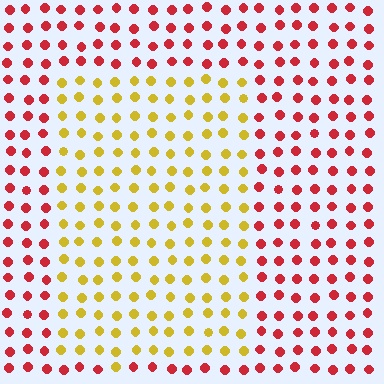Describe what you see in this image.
The image is filled with small red elements in a uniform arrangement. A rectangle-shaped region is visible where the elements are tinted to a slightly different hue, forming a subtle color boundary.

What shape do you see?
I see a rectangle.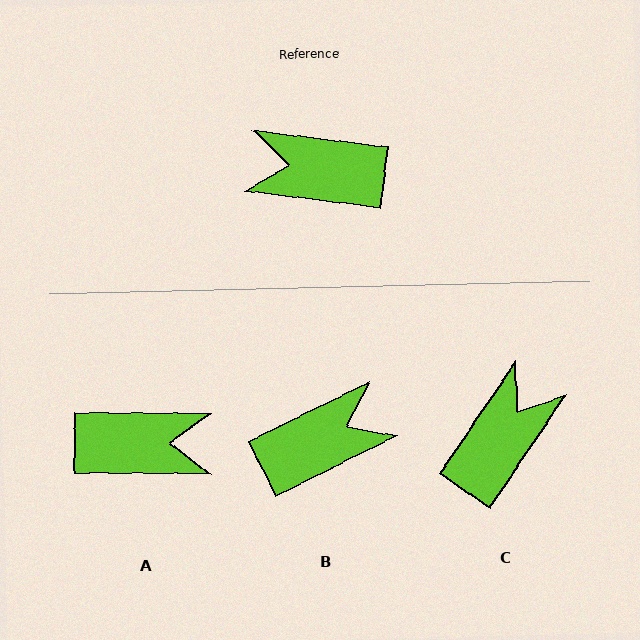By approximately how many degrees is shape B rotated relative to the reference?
Approximately 147 degrees clockwise.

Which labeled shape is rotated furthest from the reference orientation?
A, about 173 degrees away.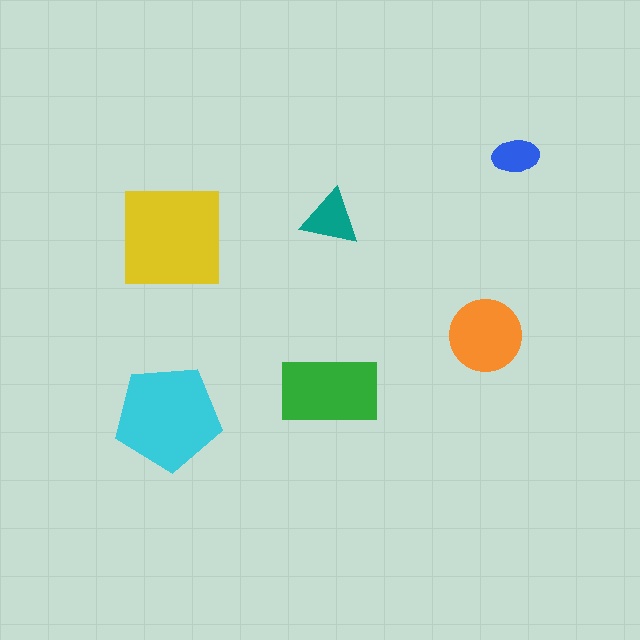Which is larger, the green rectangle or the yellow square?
The yellow square.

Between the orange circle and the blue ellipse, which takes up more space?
The orange circle.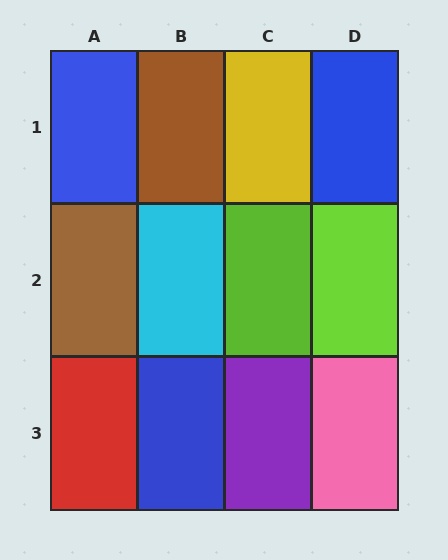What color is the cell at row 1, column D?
Blue.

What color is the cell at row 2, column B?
Cyan.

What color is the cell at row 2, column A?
Brown.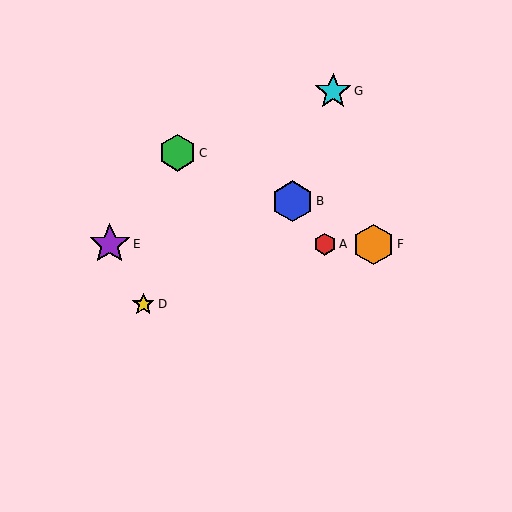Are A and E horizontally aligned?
Yes, both are at y≈244.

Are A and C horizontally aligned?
No, A is at y≈244 and C is at y≈153.